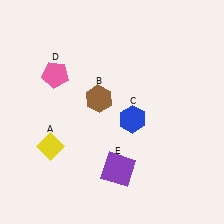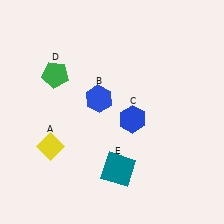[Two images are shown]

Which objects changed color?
B changed from brown to blue. D changed from pink to green. E changed from purple to teal.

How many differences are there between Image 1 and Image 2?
There are 3 differences between the two images.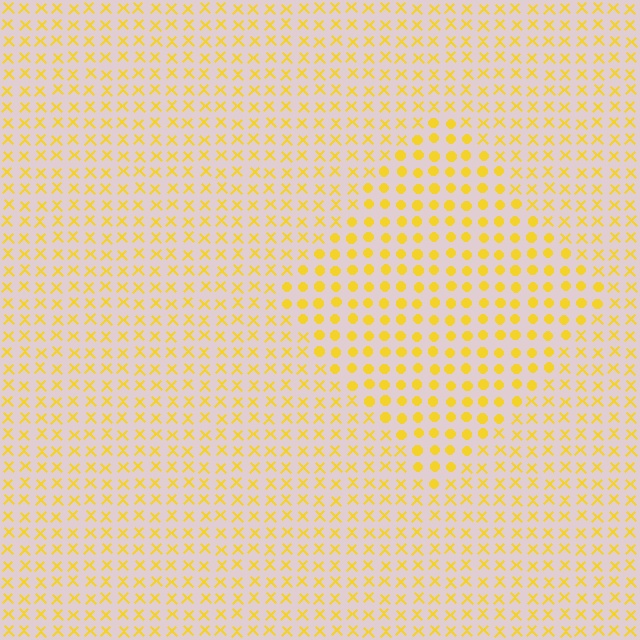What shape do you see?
I see a diamond.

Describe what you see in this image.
The image is filled with small yellow elements arranged in a uniform grid. A diamond-shaped region contains circles, while the surrounding area contains X marks. The boundary is defined purely by the change in element shape.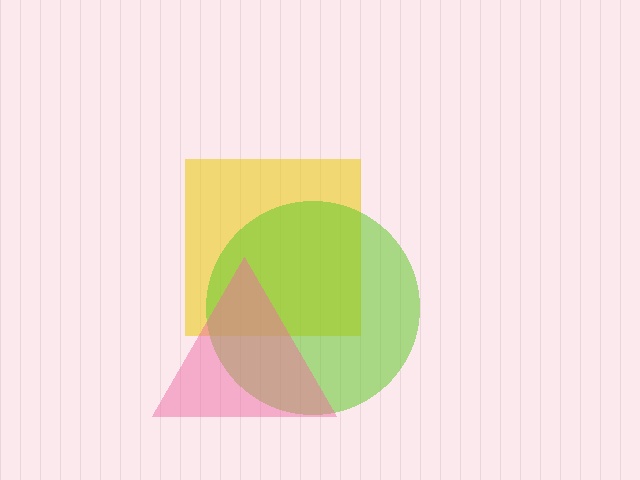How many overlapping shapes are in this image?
There are 3 overlapping shapes in the image.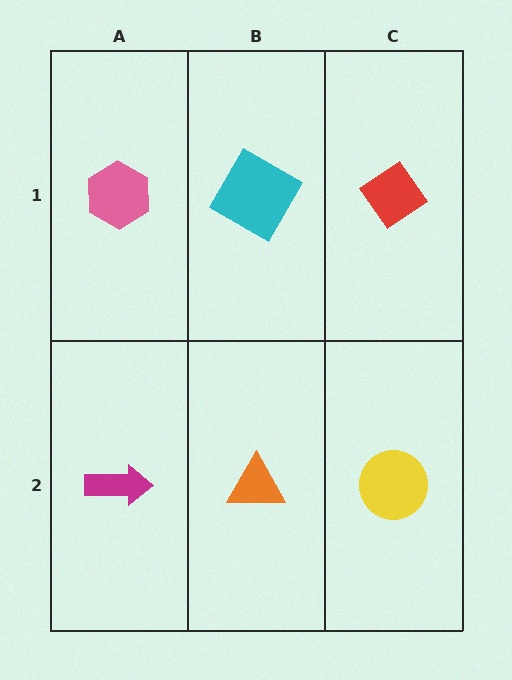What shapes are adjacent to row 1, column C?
A yellow circle (row 2, column C), a cyan diamond (row 1, column B).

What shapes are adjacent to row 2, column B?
A cyan diamond (row 1, column B), a magenta arrow (row 2, column A), a yellow circle (row 2, column C).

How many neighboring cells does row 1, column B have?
3.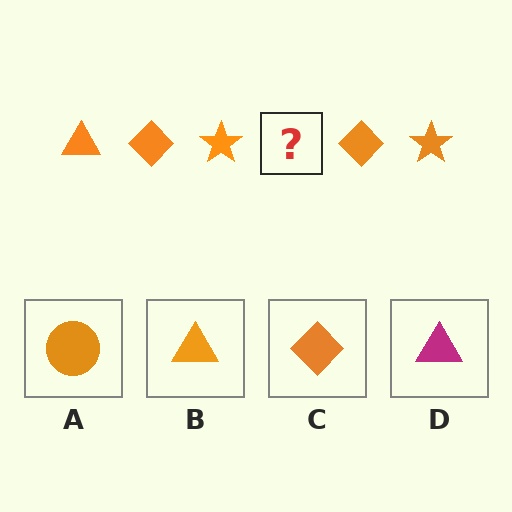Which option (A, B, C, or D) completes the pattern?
B.